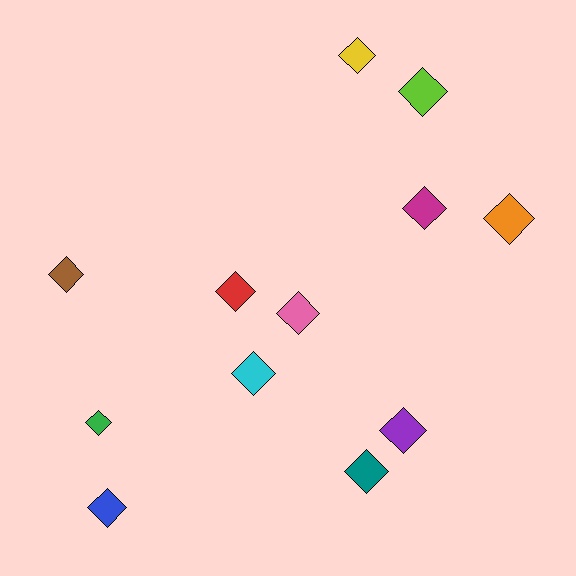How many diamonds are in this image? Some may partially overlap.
There are 12 diamonds.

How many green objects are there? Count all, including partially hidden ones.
There is 1 green object.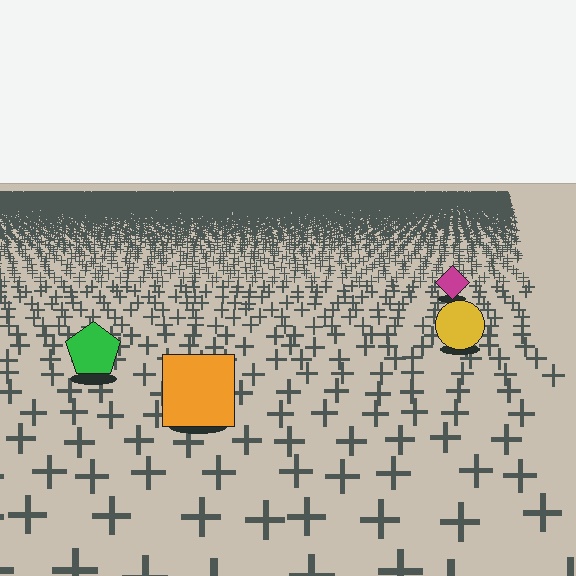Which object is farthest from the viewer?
The magenta diamond is farthest from the viewer. It appears smaller and the ground texture around it is denser.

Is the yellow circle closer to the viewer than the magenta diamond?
Yes. The yellow circle is closer — you can tell from the texture gradient: the ground texture is coarser near it.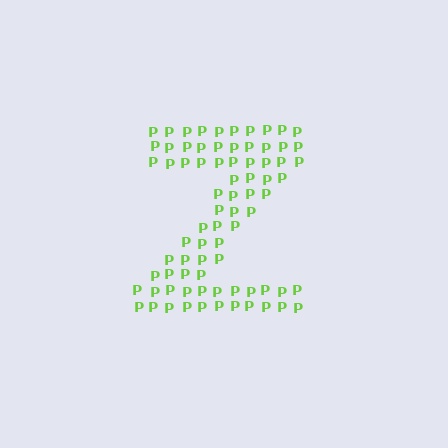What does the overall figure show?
The overall figure shows the letter Z.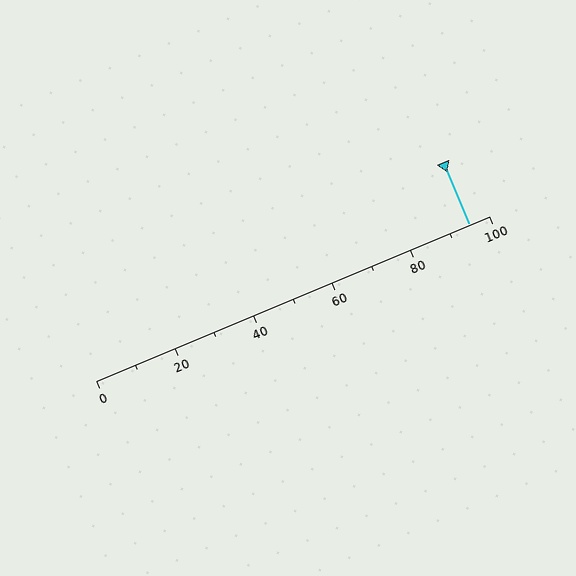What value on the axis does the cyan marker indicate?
The marker indicates approximately 95.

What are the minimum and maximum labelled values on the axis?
The axis runs from 0 to 100.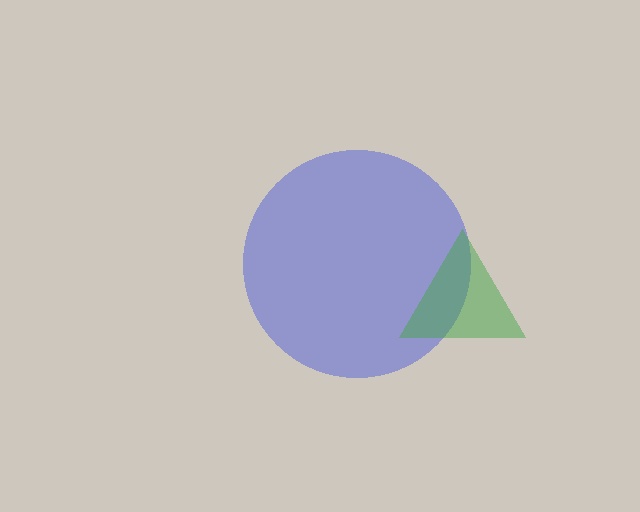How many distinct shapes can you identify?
There are 2 distinct shapes: a blue circle, a green triangle.